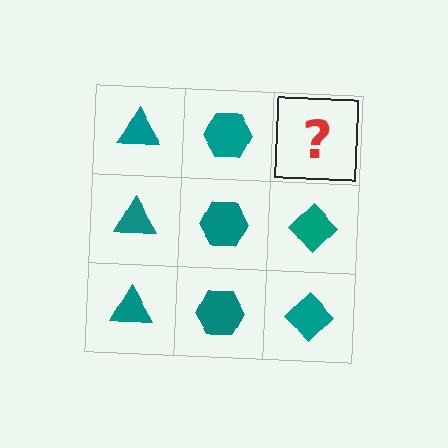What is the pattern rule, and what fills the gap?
The rule is that each column has a consistent shape. The gap should be filled with a teal diamond.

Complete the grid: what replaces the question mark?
The question mark should be replaced with a teal diamond.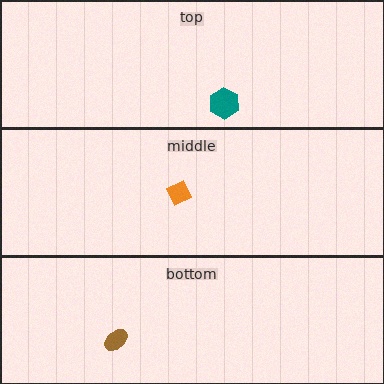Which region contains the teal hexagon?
The top region.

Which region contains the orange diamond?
The middle region.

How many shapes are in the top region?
1.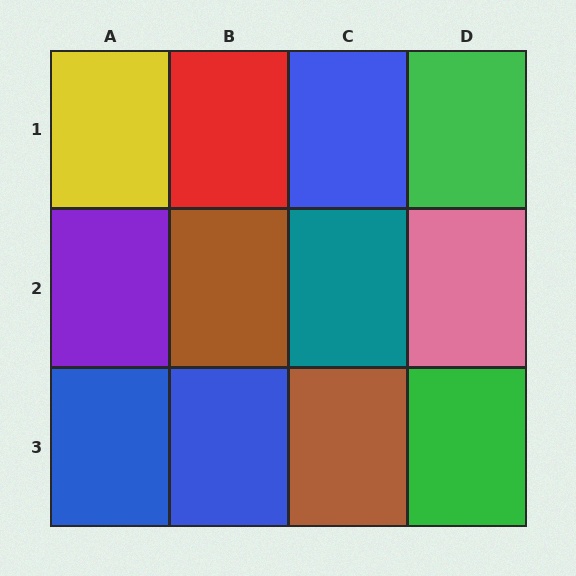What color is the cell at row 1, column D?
Green.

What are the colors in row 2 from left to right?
Purple, brown, teal, pink.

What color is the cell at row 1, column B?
Red.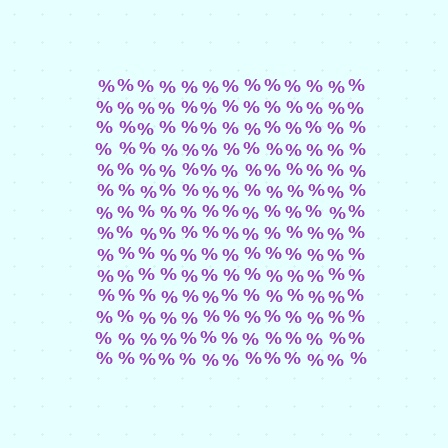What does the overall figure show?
The overall figure shows a square.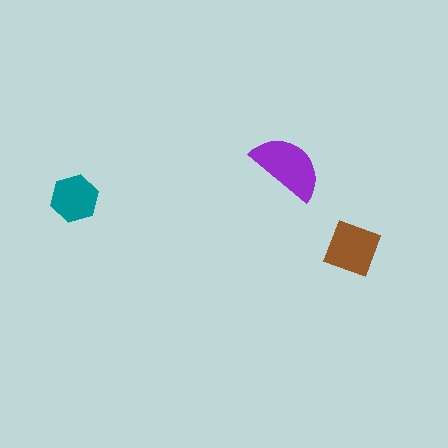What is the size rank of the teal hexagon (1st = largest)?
3rd.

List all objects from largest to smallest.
The purple semicircle, the brown square, the teal hexagon.